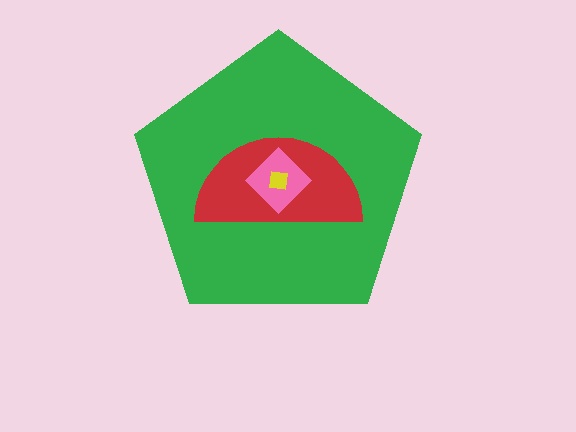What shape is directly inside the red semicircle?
The pink diamond.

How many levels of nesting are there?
4.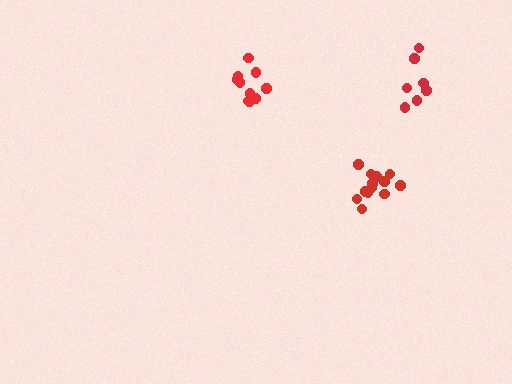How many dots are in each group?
Group 1: 10 dots, Group 2: 13 dots, Group 3: 7 dots (30 total).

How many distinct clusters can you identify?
There are 3 distinct clusters.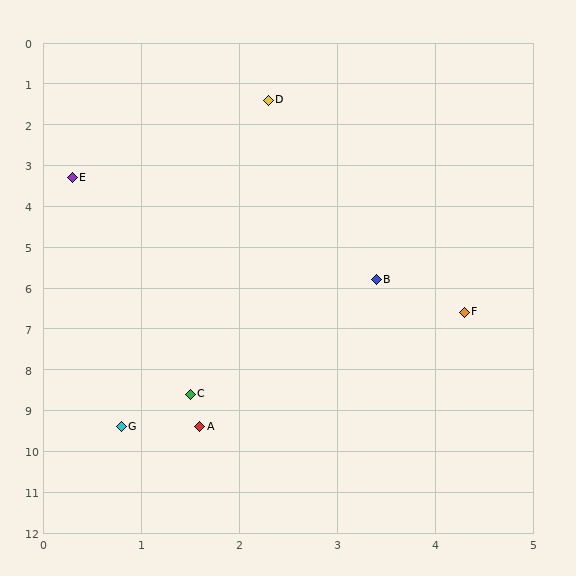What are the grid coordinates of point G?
Point G is at approximately (0.8, 9.4).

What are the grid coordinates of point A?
Point A is at approximately (1.6, 9.4).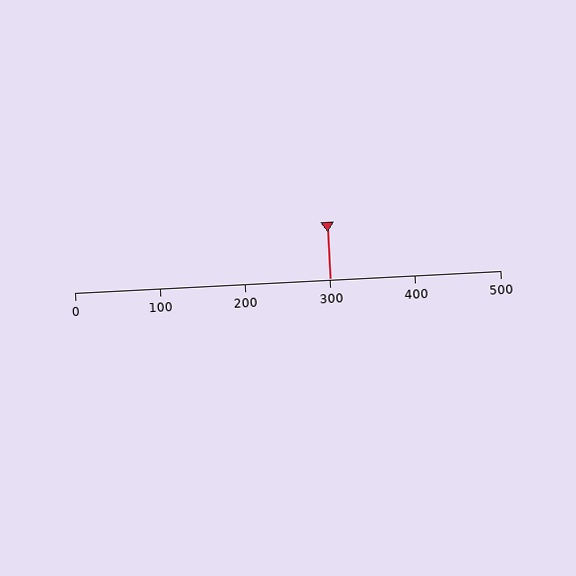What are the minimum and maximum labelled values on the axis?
The axis runs from 0 to 500.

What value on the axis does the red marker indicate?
The marker indicates approximately 300.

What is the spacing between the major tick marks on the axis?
The major ticks are spaced 100 apart.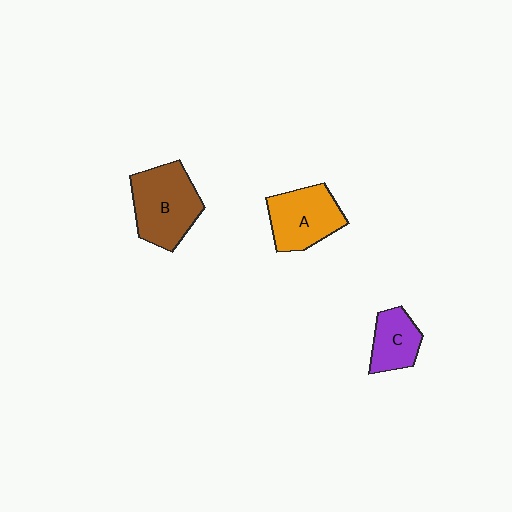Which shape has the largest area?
Shape B (brown).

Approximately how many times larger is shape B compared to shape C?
Approximately 1.8 times.